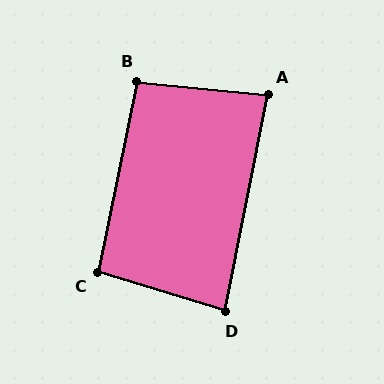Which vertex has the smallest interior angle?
D, at approximately 84 degrees.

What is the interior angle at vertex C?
Approximately 96 degrees (obtuse).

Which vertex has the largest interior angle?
B, at approximately 96 degrees.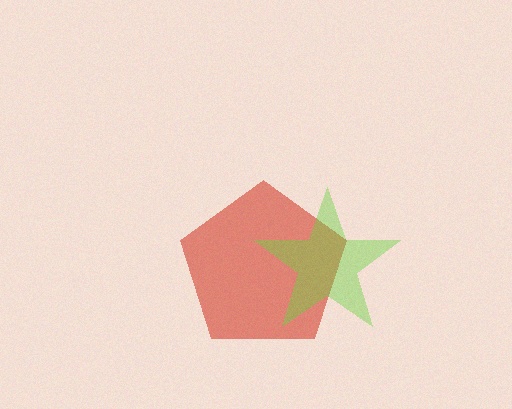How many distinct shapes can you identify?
There are 2 distinct shapes: a red pentagon, a lime star.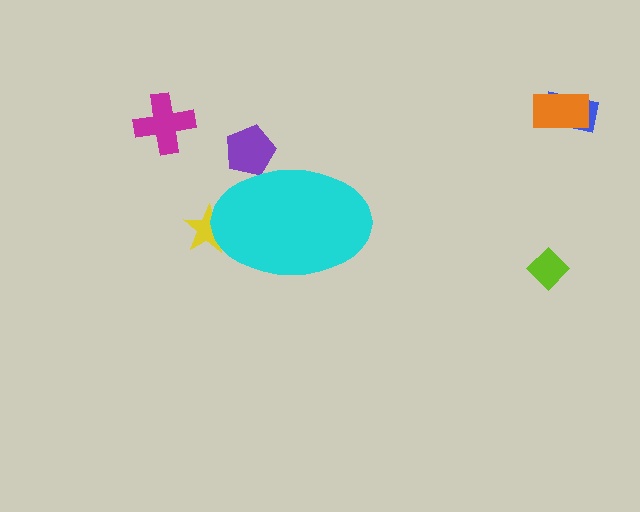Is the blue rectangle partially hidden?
No, the blue rectangle is fully visible.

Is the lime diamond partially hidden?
No, the lime diamond is fully visible.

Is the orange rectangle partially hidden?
No, the orange rectangle is fully visible.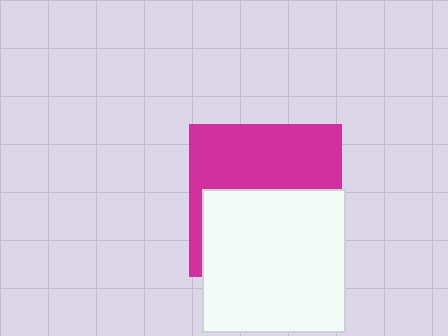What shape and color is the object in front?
The object in front is a white square.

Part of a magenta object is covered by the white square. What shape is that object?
It is a square.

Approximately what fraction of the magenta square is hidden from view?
Roughly 53% of the magenta square is hidden behind the white square.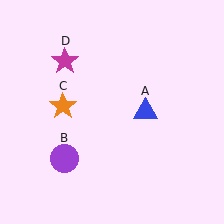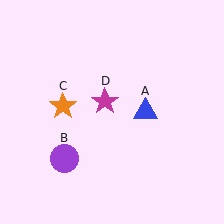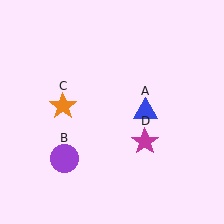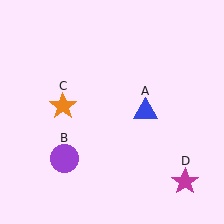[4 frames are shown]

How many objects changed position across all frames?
1 object changed position: magenta star (object D).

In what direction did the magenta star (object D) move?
The magenta star (object D) moved down and to the right.